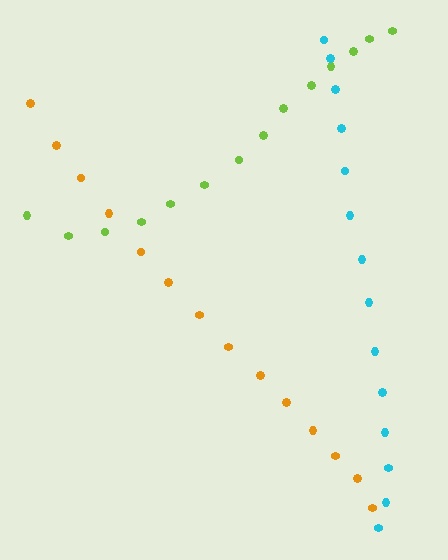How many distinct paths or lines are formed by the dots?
There are 3 distinct paths.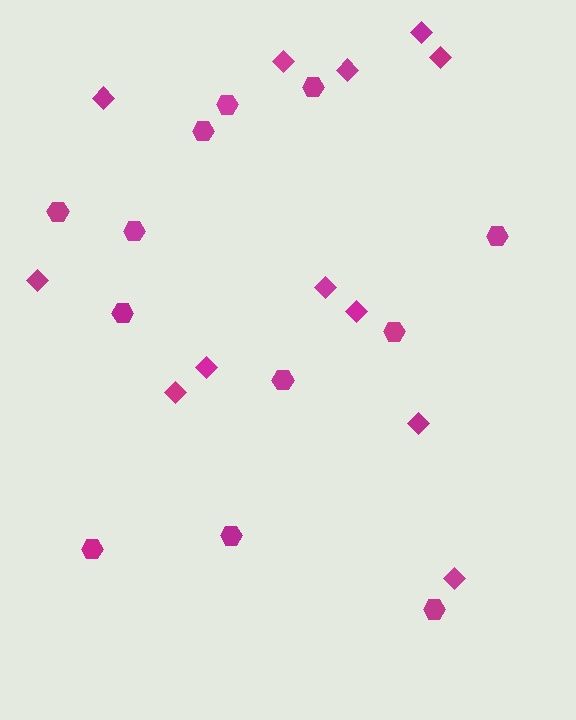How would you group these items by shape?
There are 2 groups: one group of hexagons (12) and one group of diamonds (12).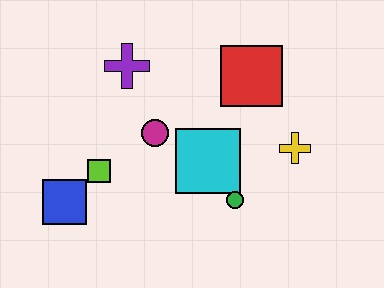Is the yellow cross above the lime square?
Yes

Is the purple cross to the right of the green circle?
No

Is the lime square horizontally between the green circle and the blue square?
Yes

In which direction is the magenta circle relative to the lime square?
The magenta circle is to the right of the lime square.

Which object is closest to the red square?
The yellow cross is closest to the red square.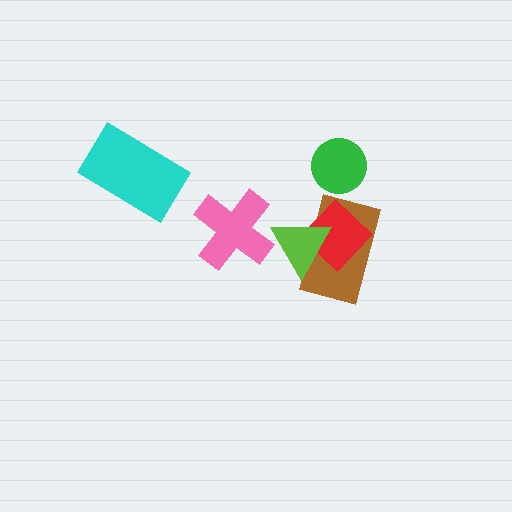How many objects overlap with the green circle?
0 objects overlap with the green circle.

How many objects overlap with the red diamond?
2 objects overlap with the red diamond.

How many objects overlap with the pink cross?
1 object overlaps with the pink cross.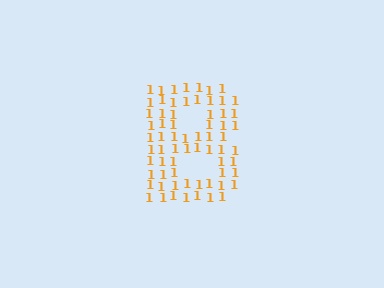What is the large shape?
The large shape is the letter B.